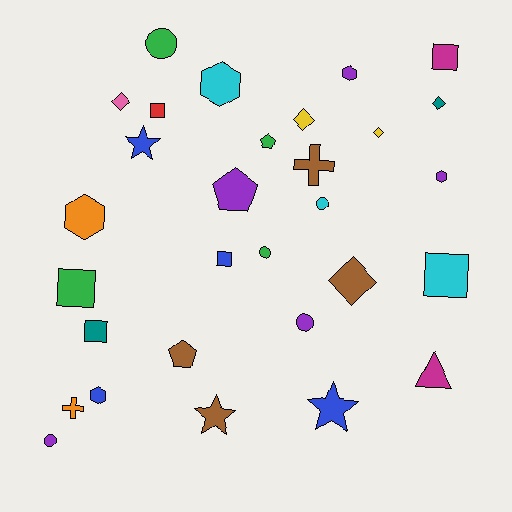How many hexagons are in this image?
There are 5 hexagons.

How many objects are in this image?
There are 30 objects.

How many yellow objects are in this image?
There are 2 yellow objects.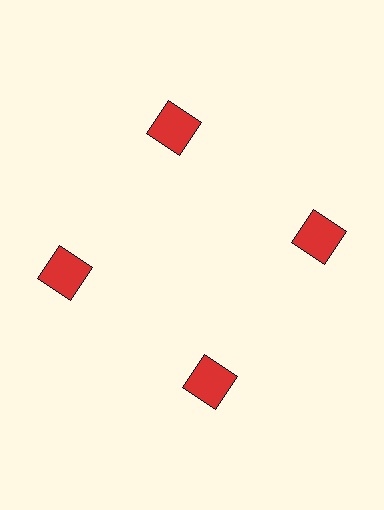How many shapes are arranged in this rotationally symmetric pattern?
There are 4 shapes, arranged in 4 groups of 1.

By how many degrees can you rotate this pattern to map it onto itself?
The pattern maps onto itself every 90 degrees of rotation.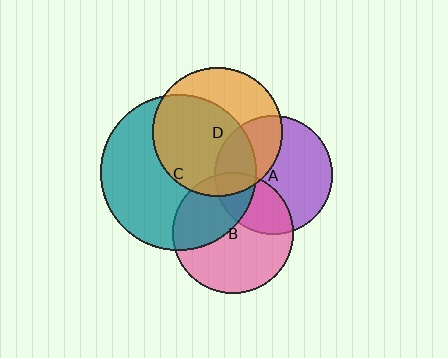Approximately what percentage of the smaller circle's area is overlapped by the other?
Approximately 30%.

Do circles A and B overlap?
Yes.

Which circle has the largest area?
Circle C (teal).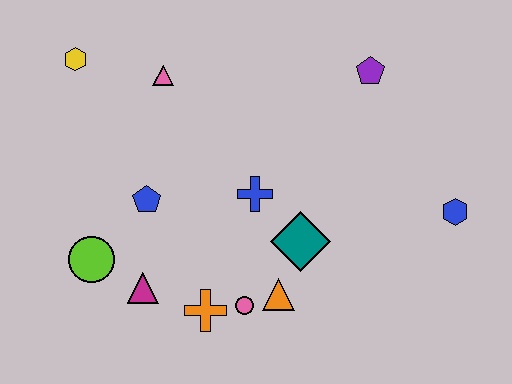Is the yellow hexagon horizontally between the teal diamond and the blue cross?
No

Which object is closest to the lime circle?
The magenta triangle is closest to the lime circle.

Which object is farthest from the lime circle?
The blue hexagon is farthest from the lime circle.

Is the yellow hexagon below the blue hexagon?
No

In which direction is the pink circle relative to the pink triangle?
The pink circle is below the pink triangle.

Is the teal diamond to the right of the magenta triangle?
Yes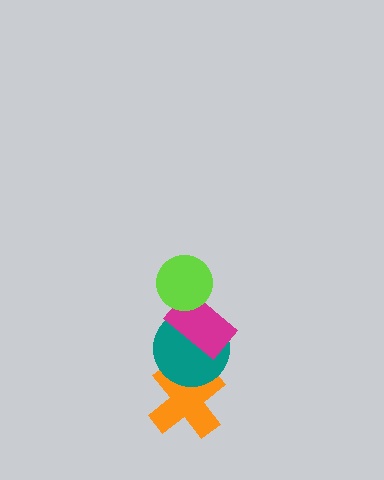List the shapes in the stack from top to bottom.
From top to bottom: the lime circle, the magenta rectangle, the teal circle, the orange cross.